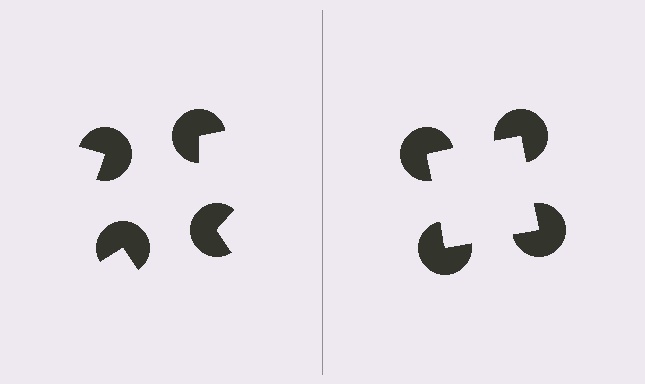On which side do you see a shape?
An illusory square appears on the right side. On the left side the wedge cuts are rotated, so no coherent shape forms.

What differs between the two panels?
The pac-man discs are positioned identically on both sides; only the wedge orientations differ. On the right they align to a square; on the left they are misaligned.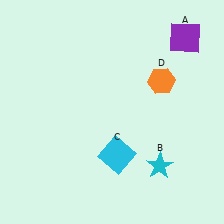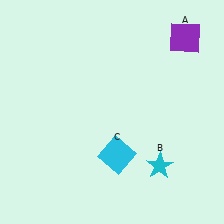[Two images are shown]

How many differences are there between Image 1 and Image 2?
There is 1 difference between the two images.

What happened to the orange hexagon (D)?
The orange hexagon (D) was removed in Image 2. It was in the top-right area of Image 1.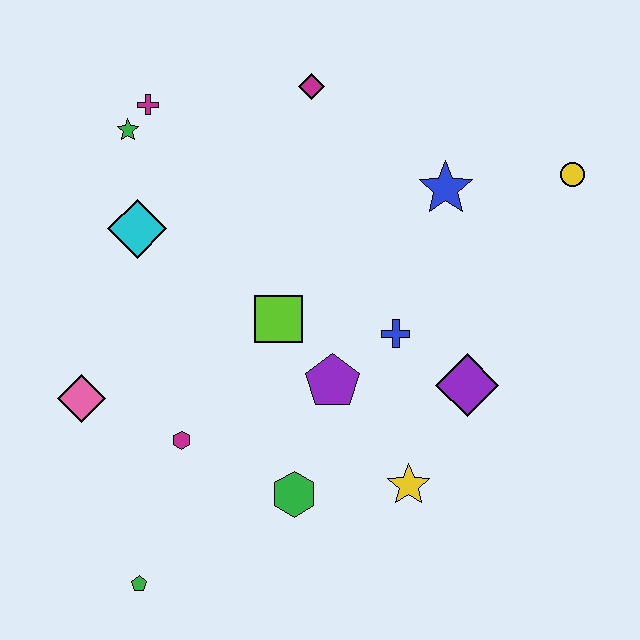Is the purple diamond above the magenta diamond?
No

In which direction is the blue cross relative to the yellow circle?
The blue cross is to the left of the yellow circle.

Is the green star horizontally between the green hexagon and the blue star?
No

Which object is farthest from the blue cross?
The green pentagon is farthest from the blue cross.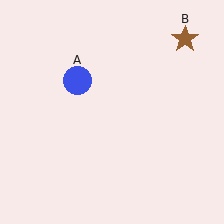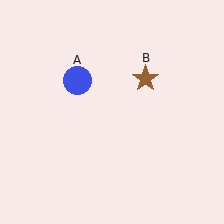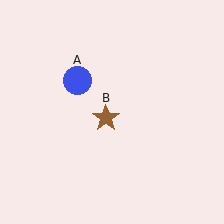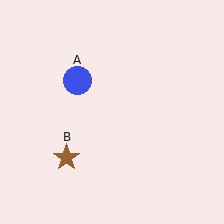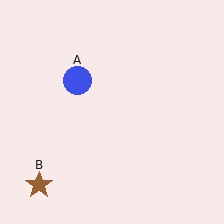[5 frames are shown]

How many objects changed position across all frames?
1 object changed position: brown star (object B).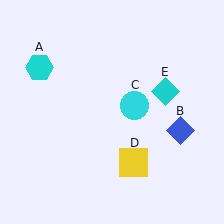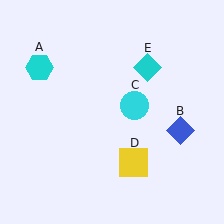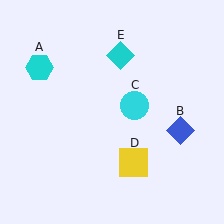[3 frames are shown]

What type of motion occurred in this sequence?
The cyan diamond (object E) rotated counterclockwise around the center of the scene.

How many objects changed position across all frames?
1 object changed position: cyan diamond (object E).